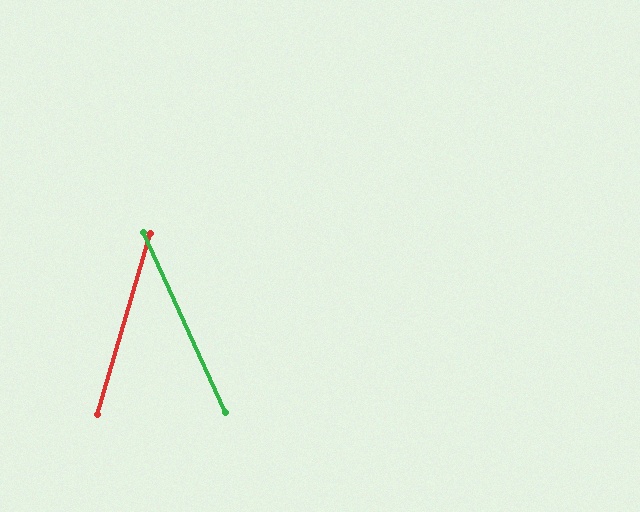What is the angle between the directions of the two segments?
Approximately 41 degrees.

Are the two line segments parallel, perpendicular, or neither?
Neither parallel nor perpendicular — they differ by about 41°.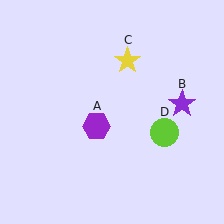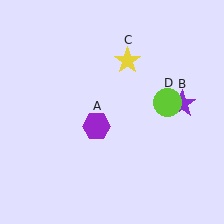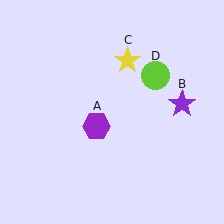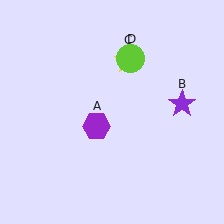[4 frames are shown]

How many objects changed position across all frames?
1 object changed position: lime circle (object D).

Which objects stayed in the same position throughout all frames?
Purple hexagon (object A) and purple star (object B) and yellow star (object C) remained stationary.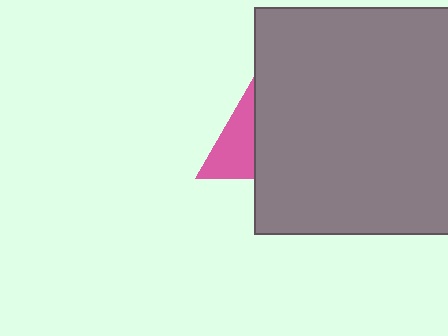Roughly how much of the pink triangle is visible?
A small part of it is visible (roughly 37%).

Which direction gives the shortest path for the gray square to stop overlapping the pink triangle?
Moving right gives the shortest separation.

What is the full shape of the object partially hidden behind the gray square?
The partially hidden object is a pink triangle.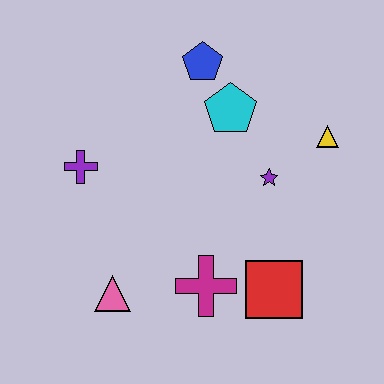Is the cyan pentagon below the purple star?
No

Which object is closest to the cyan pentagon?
The blue pentagon is closest to the cyan pentagon.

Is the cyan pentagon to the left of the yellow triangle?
Yes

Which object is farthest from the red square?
The blue pentagon is farthest from the red square.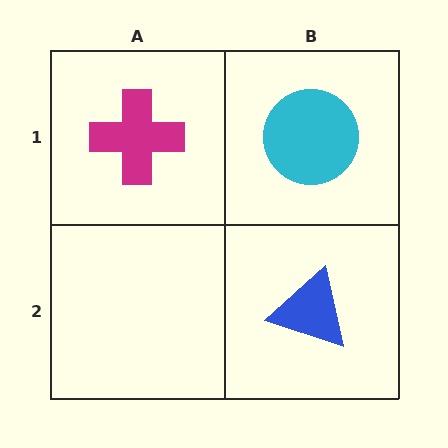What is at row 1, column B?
A cyan circle.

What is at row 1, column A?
A magenta cross.